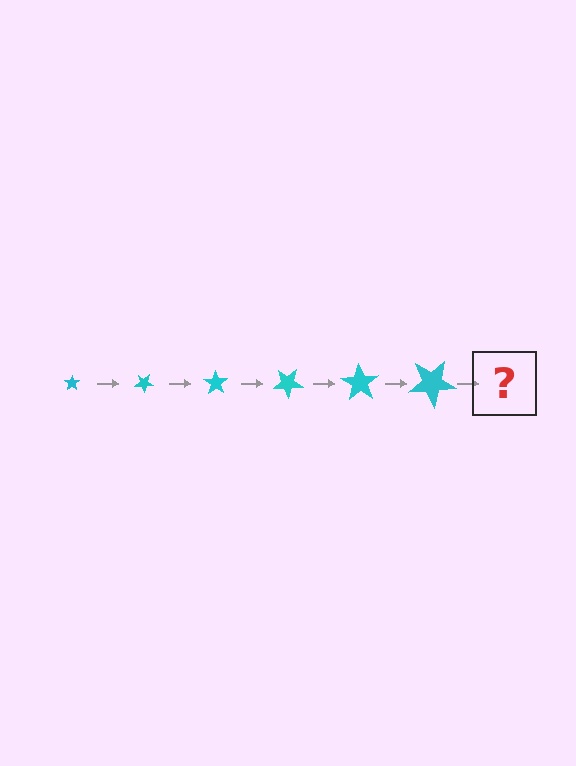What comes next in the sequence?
The next element should be a star, larger than the previous one and rotated 210 degrees from the start.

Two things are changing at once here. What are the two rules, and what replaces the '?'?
The two rules are that the star grows larger each step and it rotates 35 degrees each step. The '?' should be a star, larger than the previous one and rotated 210 degrees from the start.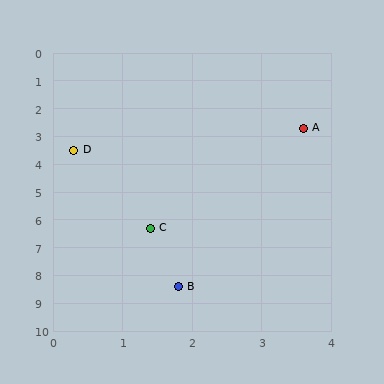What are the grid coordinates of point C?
Point C is at approximately (1.4, 6.3).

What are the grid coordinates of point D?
Point D is at approximately (0.3, 3.5).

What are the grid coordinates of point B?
Point B is at approximately (1.8, 8.4).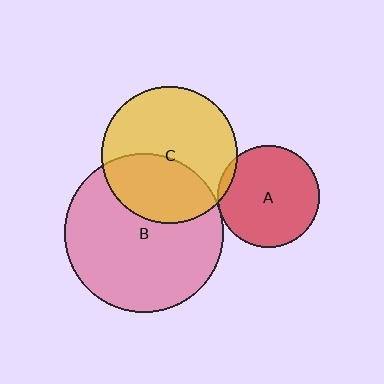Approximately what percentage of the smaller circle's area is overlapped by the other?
Approximately 40%.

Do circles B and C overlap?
Yes.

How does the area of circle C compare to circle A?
Approximately 1.8 times.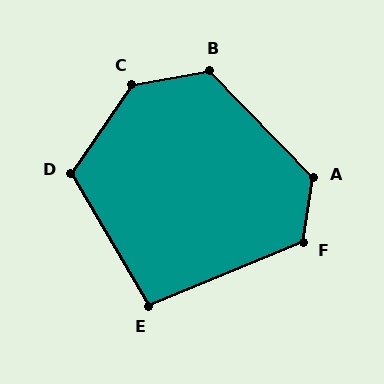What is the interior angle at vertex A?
Approximately 127 degrees (obtuse).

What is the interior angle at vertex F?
Approximately 121 degrees (obtuse).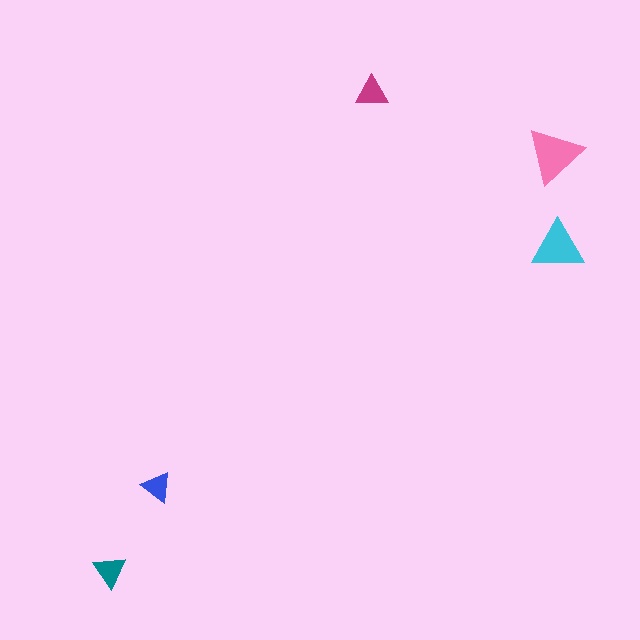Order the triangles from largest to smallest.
the pink one, the cyan one, the teal one, the magenta one, the blue one.